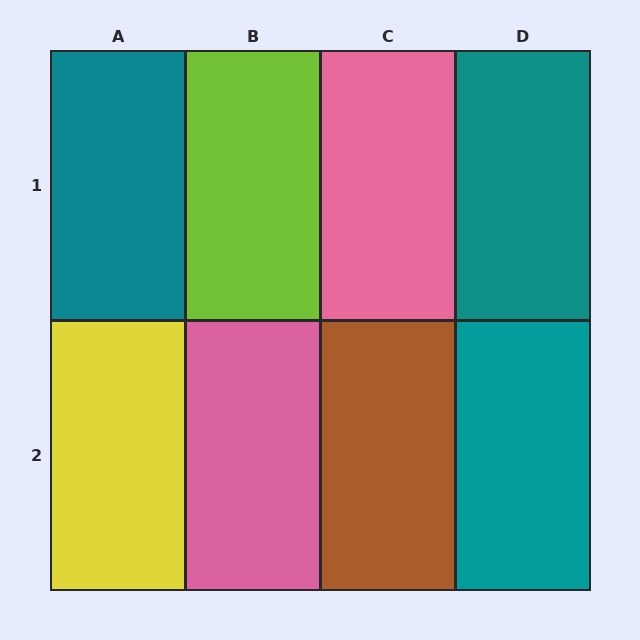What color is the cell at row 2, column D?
Teal.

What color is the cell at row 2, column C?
Brown.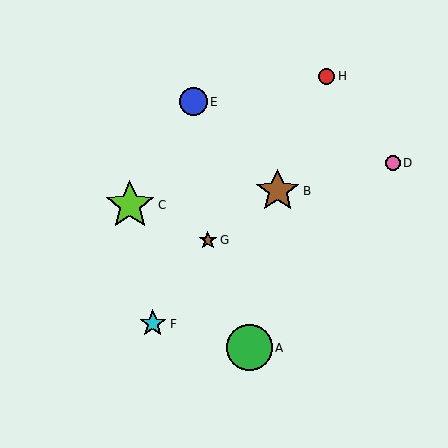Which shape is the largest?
The lime star (labeled C) is the largest.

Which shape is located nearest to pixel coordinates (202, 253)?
The brown star (labeled G) at (208, 240) is nearest to that location.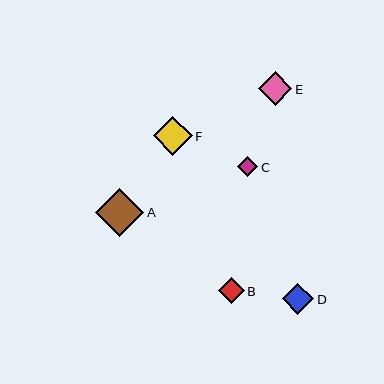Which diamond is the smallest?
Diamond C is the smallest with a size of approximately 20 pixels.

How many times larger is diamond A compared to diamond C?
Diamond A is approximately 2.4 times the size of diamond C.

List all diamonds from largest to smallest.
From largest to smallest: A, F, E, D, B, C.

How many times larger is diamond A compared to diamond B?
Diamond A is approximately 1.9 times the size of diamond B.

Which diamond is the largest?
Diamond A is the largest with a size of approximately 48 pixels.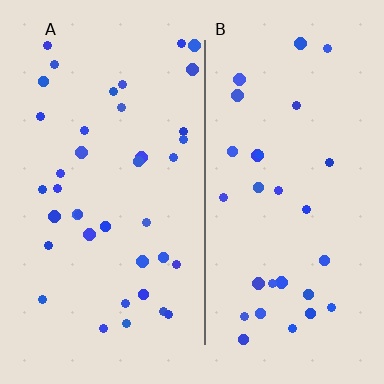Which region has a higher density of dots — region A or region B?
A (the left).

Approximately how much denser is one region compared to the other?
Approximately 1.3× — region A over region B.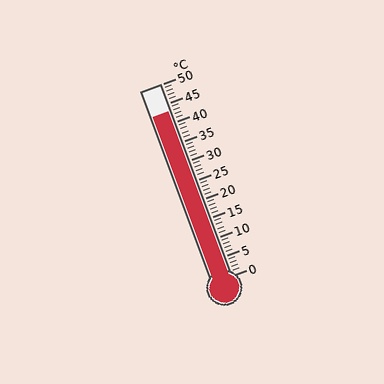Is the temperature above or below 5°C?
The temperature is above 5°C.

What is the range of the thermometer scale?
The thermometer scale ranges from 0°C to 50°C.